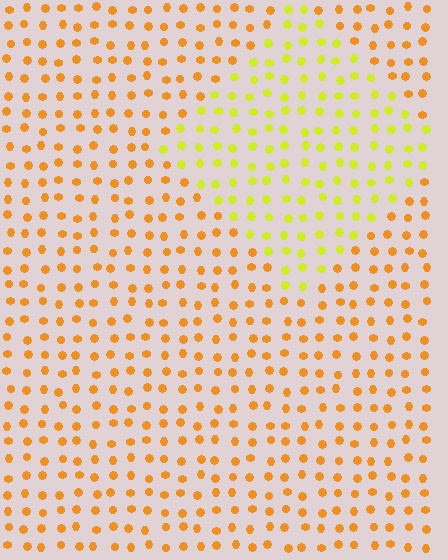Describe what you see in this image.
The image is filled with small orange elements in a uniform arrangement. A diamond-shaped region is visible where the elements are tinted to a slightly different hue, forming a subtle color boundary.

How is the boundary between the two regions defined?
The boundary is defined purely by a slight shift in hue (about 37 degrees). Spacing, size, and orientation are identical on both sides.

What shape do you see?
I see a diamond.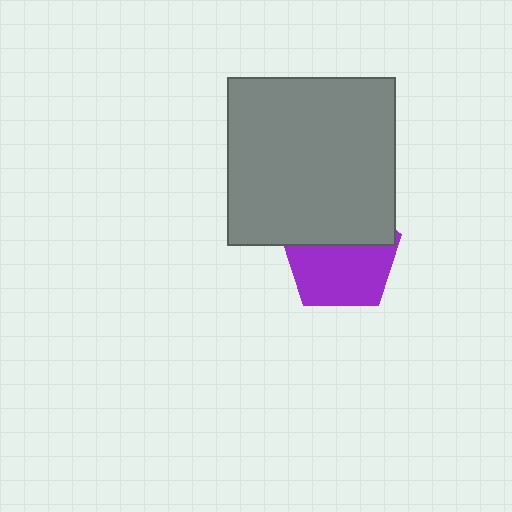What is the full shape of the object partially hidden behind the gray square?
The partially hidden object is a purple pentagon.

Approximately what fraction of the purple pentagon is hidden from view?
Roughly 40% of the purple pentagon is hidden behind the gray square.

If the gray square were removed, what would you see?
You would see the complete purple pentagon.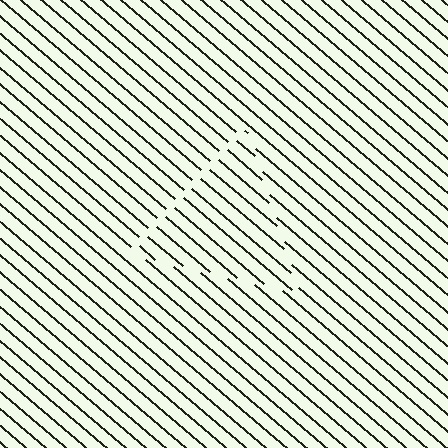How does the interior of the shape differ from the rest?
The interior of the shape contains the same grating, shifted by half a period — the contour is defined by the phase discontinuity where line-ends from the inner and outer gratings abut.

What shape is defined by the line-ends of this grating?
An illusory triangle. The interior of the shape contains the same grating, shifted by half a period — the contour is defined by the phase discontinuity where line-ends from the inner and outer gratings abut.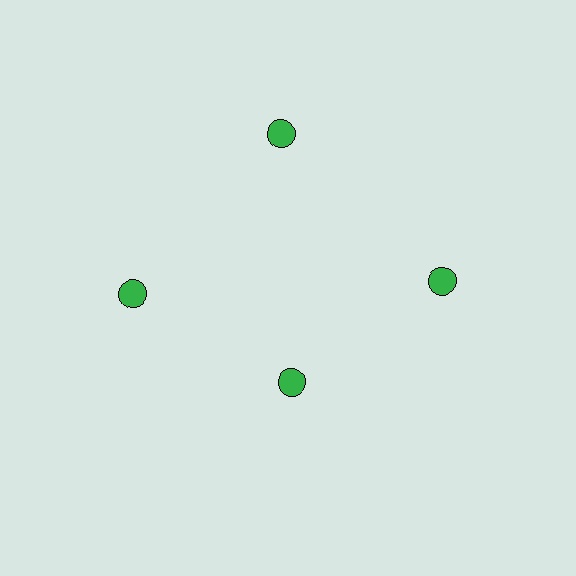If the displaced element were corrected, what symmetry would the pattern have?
It would have 4-fold rotational symmetry — the pattern would map onto itself every 90 degrees.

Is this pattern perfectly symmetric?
No. The 4 green circles are arranged in a ring, but one element near the 6 o'clock position is pulled inward toward the center, breaking the 4-fold rotational symmetry.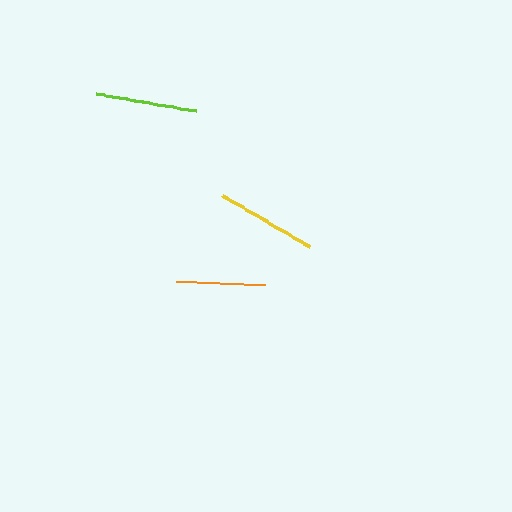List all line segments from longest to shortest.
From longest to shortest: yellow, lime, orange.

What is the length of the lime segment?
The lime segment is approximately 101 pixels long.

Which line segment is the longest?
The yellow line is the longest at approximately 102 pixels.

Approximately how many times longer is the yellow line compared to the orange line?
The yellow line is approximately 1.2 times the length of the orange line.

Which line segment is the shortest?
The orange line is the shortest at approximately 88 pixels.